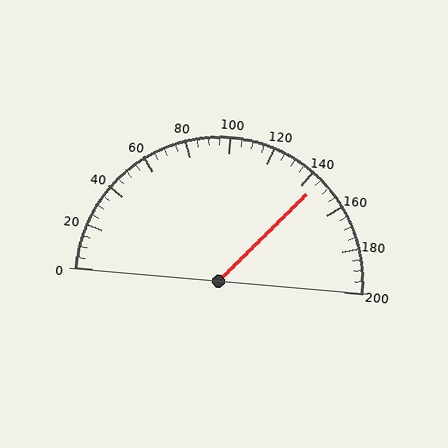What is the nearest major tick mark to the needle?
The nearest major tick mark is 140.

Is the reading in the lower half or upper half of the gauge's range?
The reading is in the upper half of the range (0 to 200).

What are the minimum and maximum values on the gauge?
The gauge ranges from 0 to 200.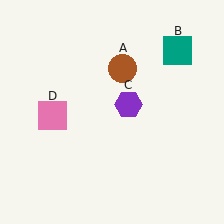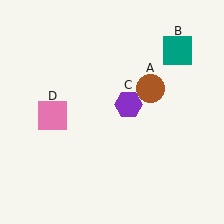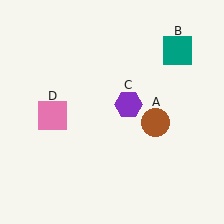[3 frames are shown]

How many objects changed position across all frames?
1 object changed position: brown circle (object A).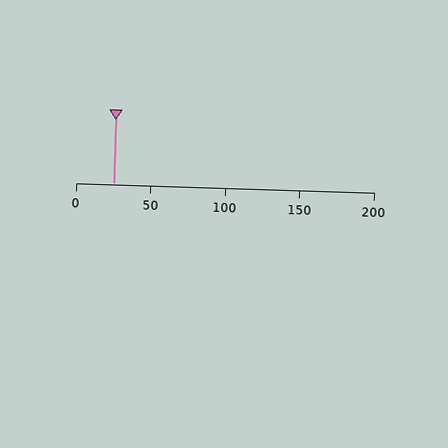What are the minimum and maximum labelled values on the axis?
The axis runs from 0 to 200.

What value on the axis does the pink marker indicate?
The marker indicates approximately 25.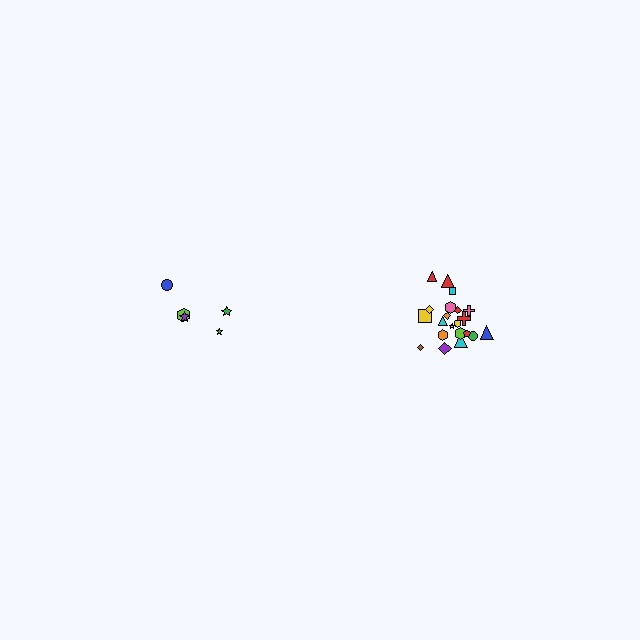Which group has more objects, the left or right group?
The right group.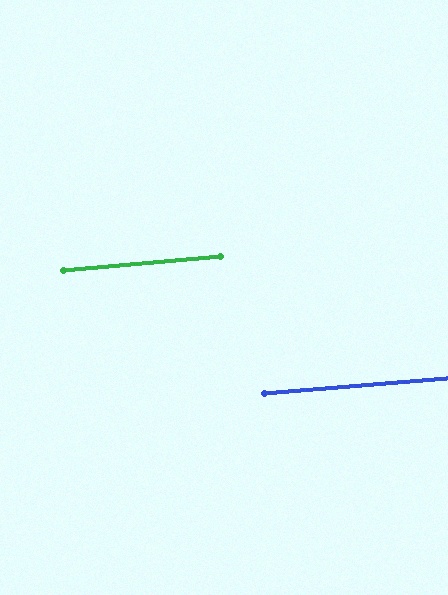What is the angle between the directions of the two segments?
Approximately 0 degrees.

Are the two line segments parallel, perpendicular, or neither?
Parallel — their directions differ by only 0.2°.